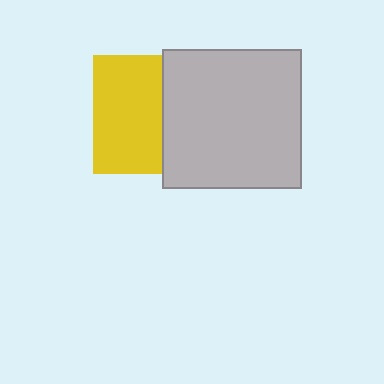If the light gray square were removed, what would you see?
You would see the complete yellow square.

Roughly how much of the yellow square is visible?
About half of it is visible (roughly 57%).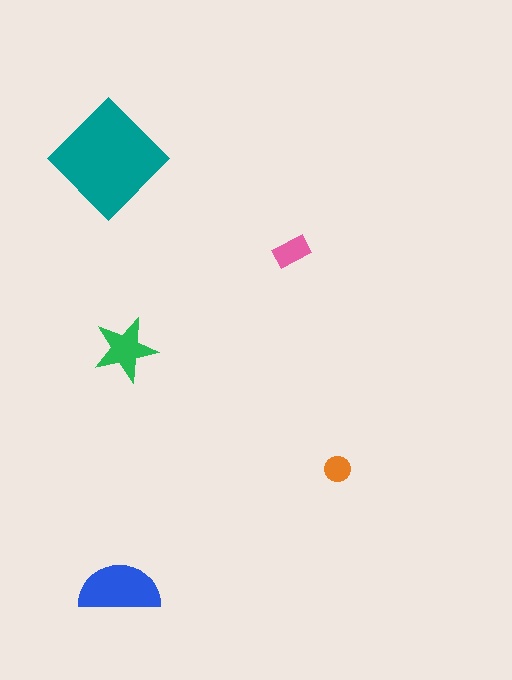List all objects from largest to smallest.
The teal diamond, the blue semicircle, the green star, the pink rectangle, the orange circle.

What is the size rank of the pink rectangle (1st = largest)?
4th.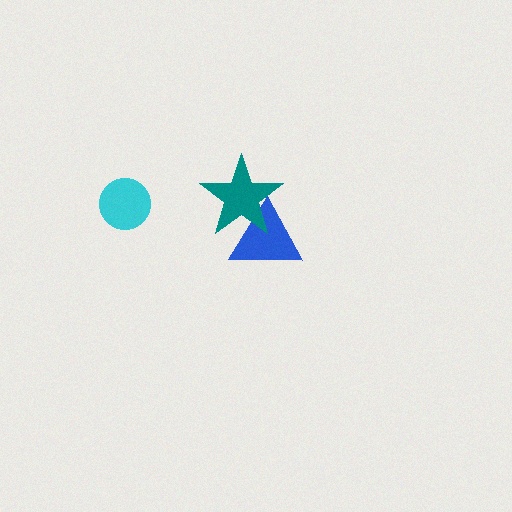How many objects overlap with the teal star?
1 object overlaps with the teal star.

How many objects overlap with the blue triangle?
1 object overlaps with the blue triangle.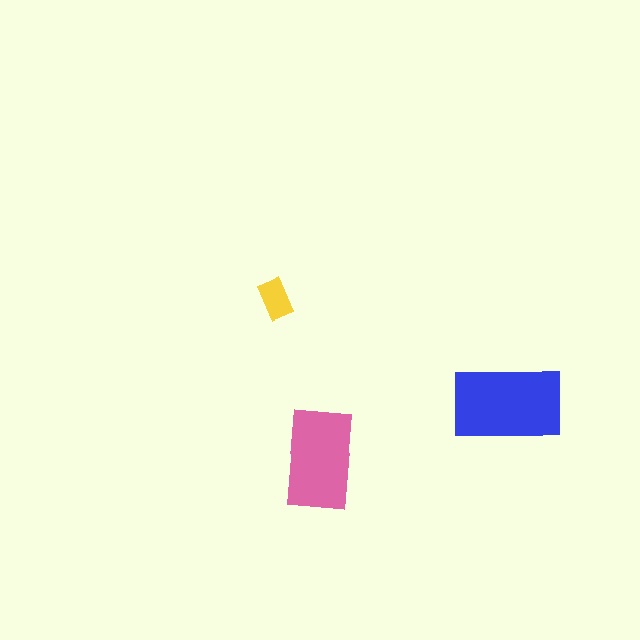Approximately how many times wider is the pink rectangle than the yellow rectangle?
About 2.5 times wider.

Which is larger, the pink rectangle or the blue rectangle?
The blue one.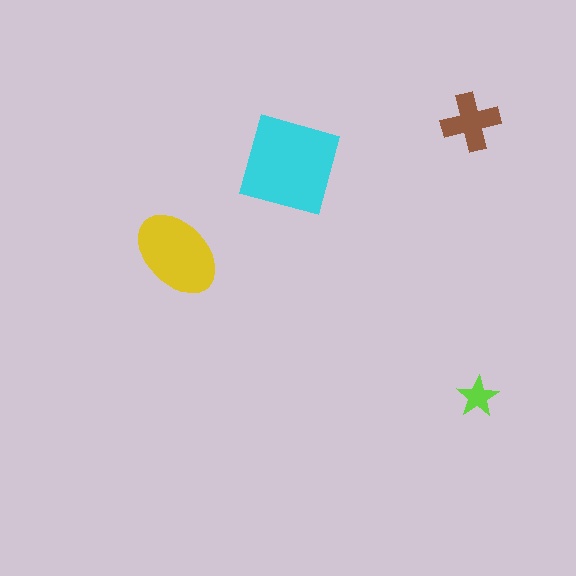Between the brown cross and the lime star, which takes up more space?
The brown cross.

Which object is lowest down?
The lime star is bottommost.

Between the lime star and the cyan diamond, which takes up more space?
The cyan diamond.